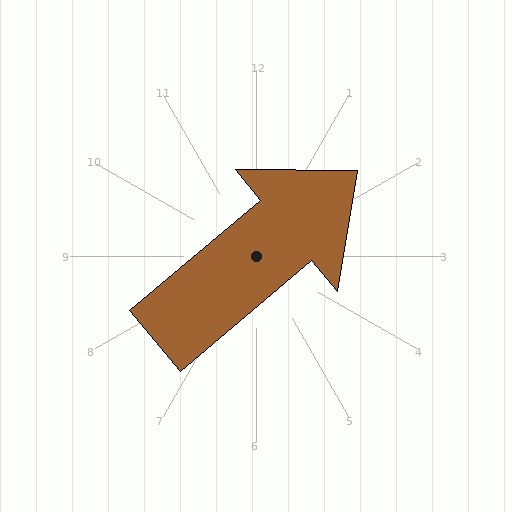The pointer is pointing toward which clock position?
Roughly 2 o'clock.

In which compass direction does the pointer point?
Northeast.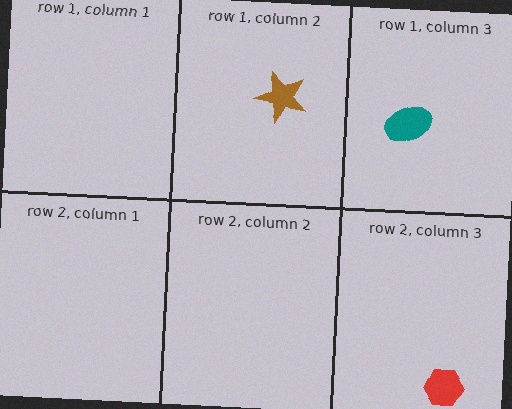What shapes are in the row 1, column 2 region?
The brown star.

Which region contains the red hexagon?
The row 2, column 3 region.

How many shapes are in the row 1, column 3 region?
1.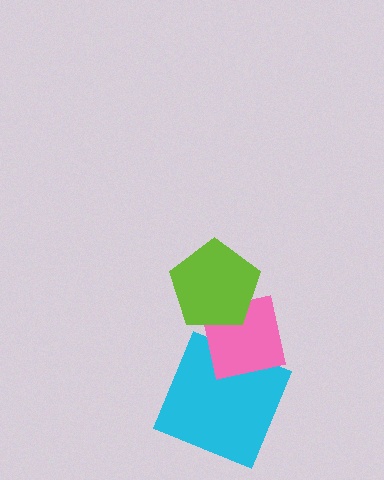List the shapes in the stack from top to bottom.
From top to bottom: the lime pentagon, the pink square, the cyan square.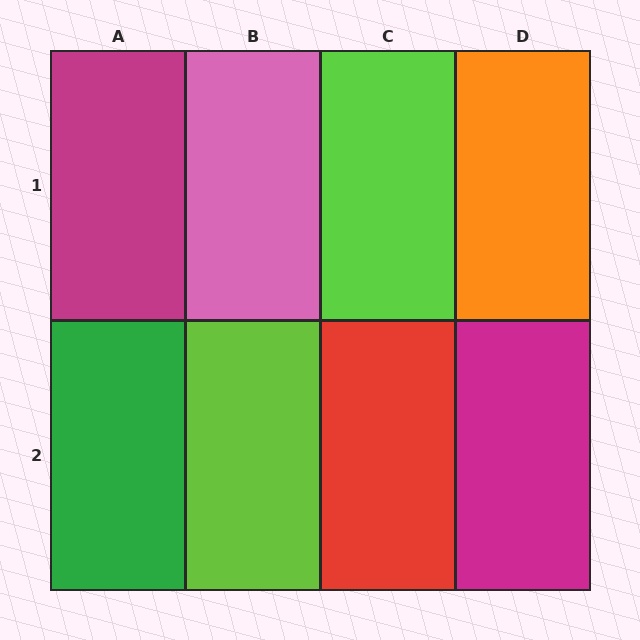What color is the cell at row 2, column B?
Lime.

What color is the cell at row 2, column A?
Green.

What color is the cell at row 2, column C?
Red.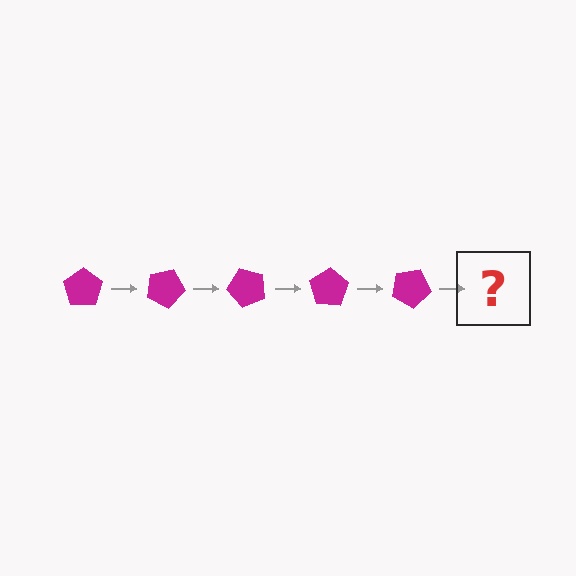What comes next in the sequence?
The next element should be a magenta pentagon rotated 125 degrees.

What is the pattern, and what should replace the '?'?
The pattern is that the pentagon rotates 25 degrees each step. The '?' should be a magenta pentagon rotated 125 degrees.